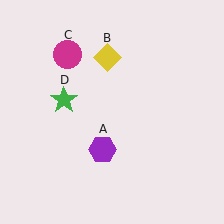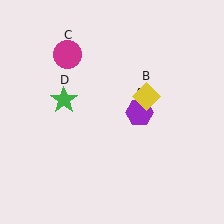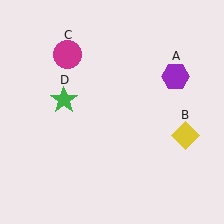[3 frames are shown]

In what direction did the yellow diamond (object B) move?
The yellow diamond (object B) moved down and to the right.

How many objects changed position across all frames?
2 objects changed position: purple hexagon (object A), yellow diamond (object B).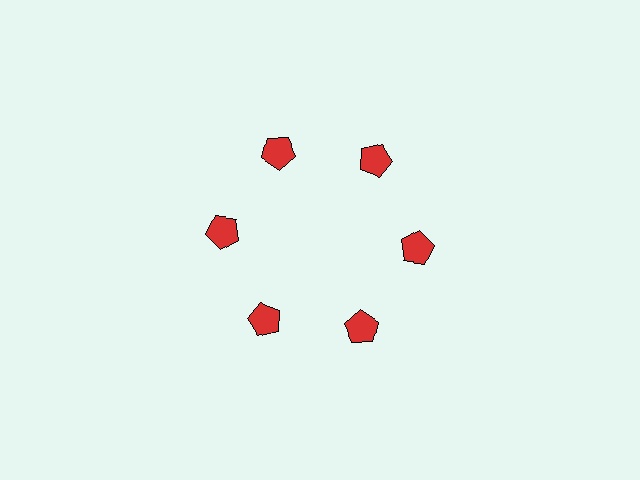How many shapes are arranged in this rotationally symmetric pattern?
There are 6 shapes, arranged in 6 groups of 1.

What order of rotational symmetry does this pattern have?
This pattern has 6-fold rotational symmetry.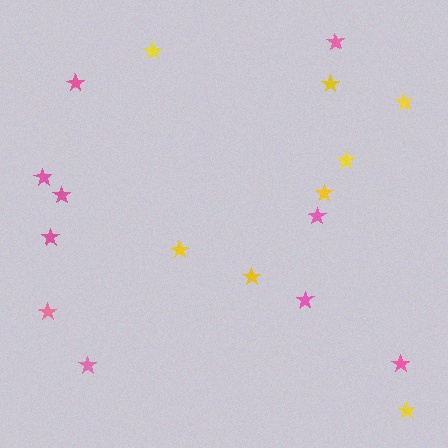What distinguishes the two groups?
There are 2 groups: one group of yellow stars (8) and one group of pink stars (10).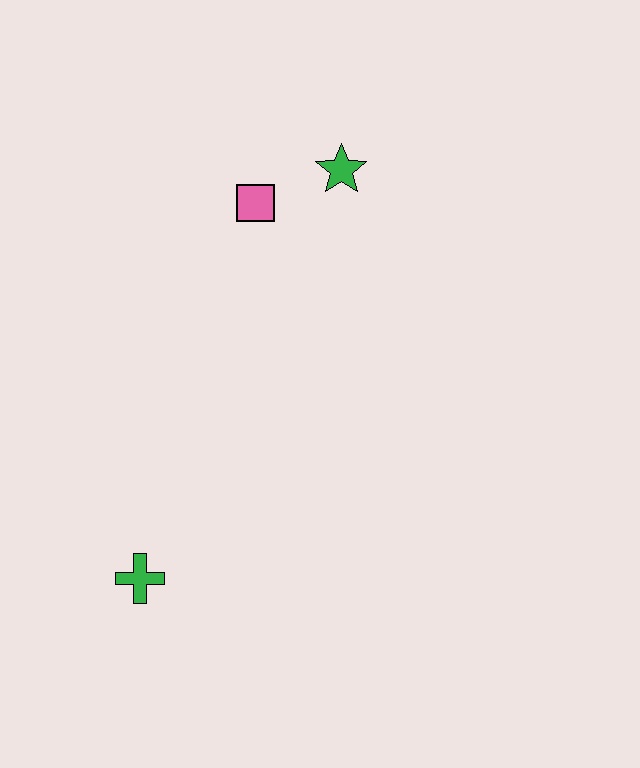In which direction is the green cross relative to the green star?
The green cross is below the green star.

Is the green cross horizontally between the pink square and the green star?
No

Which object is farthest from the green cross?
The green star is farthest from the green cross.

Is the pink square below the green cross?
No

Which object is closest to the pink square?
The green star is closest to the pink square.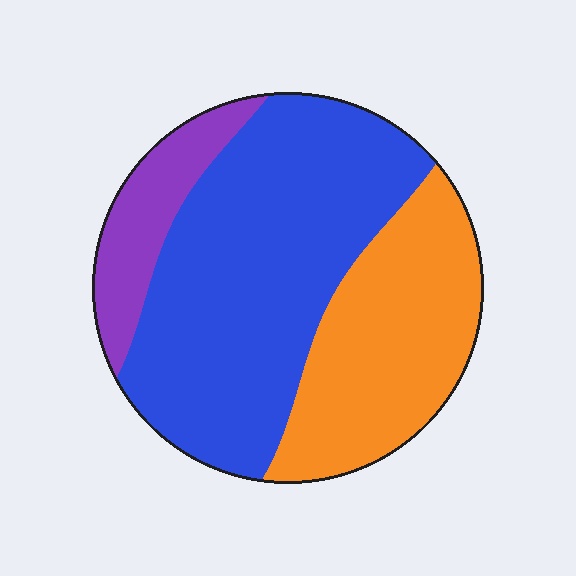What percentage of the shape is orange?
Orange covers about 30% of the shape.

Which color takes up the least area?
Purple, at roughly 15%.